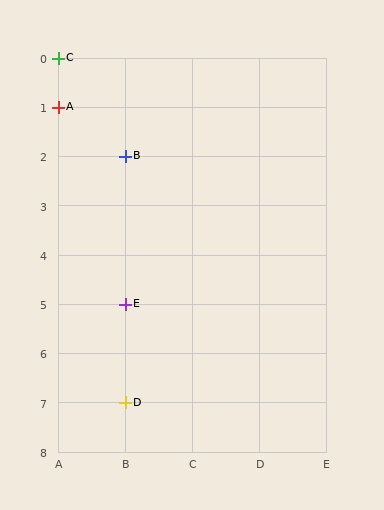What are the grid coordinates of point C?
Point C is at grid coordinates (A, 0).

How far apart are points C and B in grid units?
Points C and B are 1 column and 2 rows apart (about 2.2 grid units diagonally).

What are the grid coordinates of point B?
Point B is at grid coordinates (B, 2).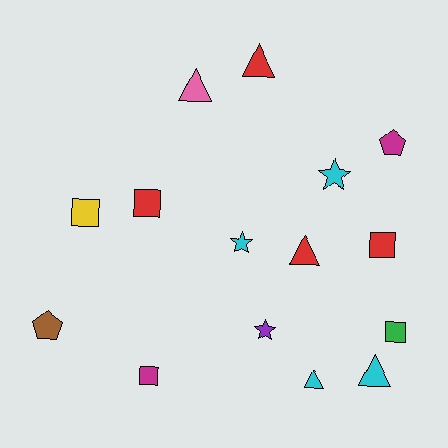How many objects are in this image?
There are 15 objects.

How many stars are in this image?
There are 3 stars.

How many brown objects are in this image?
There is 1 brown object.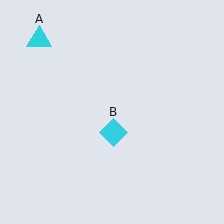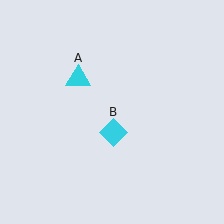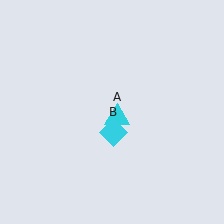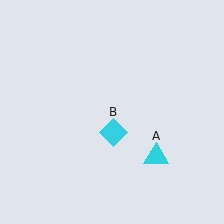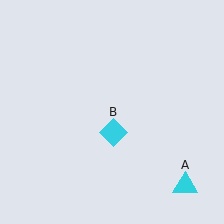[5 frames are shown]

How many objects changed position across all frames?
1 object changed position: cyan triangle (object A).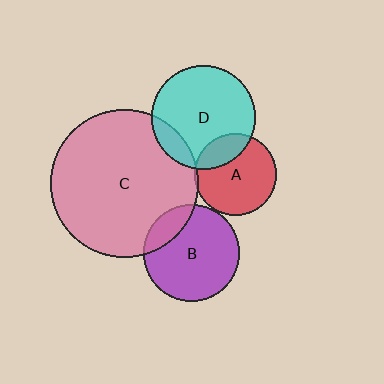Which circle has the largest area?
Circle C (pink).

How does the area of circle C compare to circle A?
Approximately 3.3 times.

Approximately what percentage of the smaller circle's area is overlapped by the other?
Approximately 5%.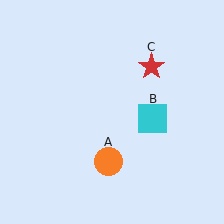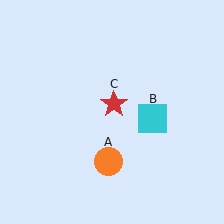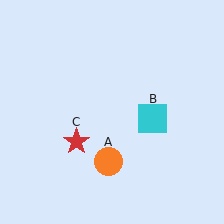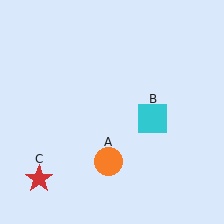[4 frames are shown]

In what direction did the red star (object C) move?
The red star (object C) moved down and to the left.